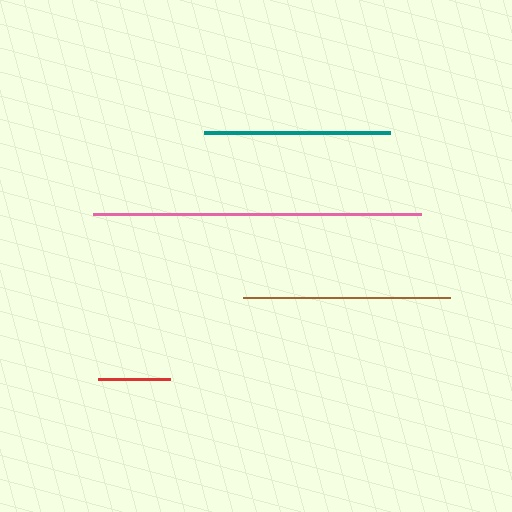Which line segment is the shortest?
The red line is the shortest at approximately 72 pixels.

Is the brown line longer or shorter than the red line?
The brown line is longer than the red line.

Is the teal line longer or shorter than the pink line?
The pink line is longer than the teal line.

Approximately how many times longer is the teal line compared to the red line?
The teal line is approximately 2.6 times the length of the red line.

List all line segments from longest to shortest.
From longest to shortest: pink, brown, teal, red.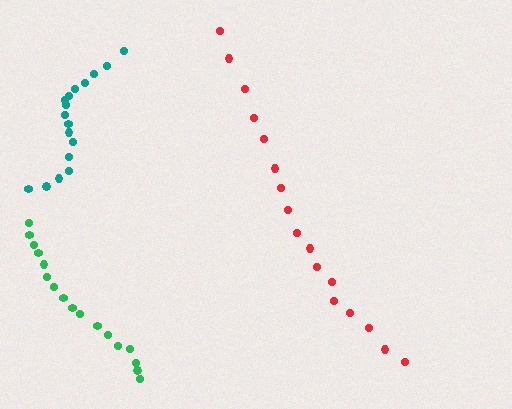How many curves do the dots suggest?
There are 3 distinct paths.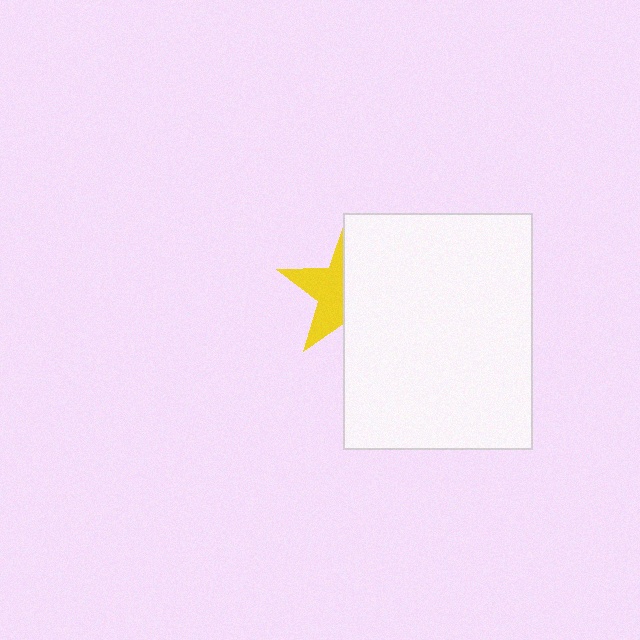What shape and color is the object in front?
The object in front is a white rectangle.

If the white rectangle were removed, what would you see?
You would see the complete yellow star.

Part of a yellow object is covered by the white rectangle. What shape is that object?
It is a star.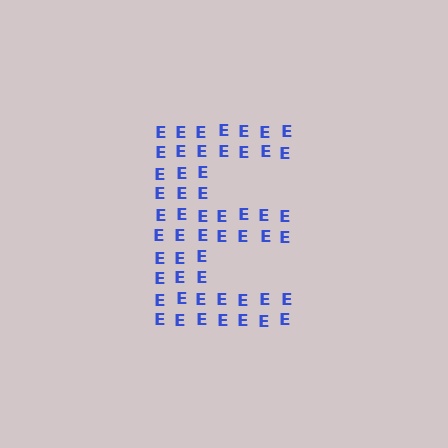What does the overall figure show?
The overall figure shows the letter E.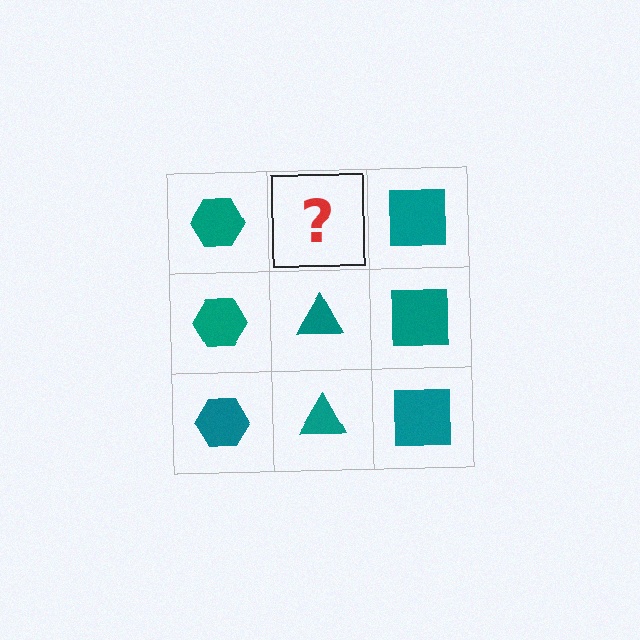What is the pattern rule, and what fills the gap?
The rule is that each column has a consistent shape. The gap should be filled with a teal triangle.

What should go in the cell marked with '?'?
The missing cell should contain a teal triangle.